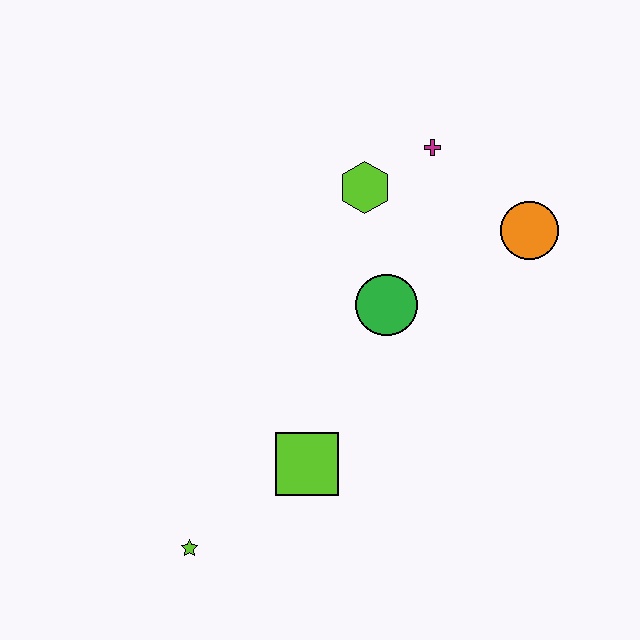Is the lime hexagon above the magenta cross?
No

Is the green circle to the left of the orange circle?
Yes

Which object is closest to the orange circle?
The magenta cross is closest to the orange circle.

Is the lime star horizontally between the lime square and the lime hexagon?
No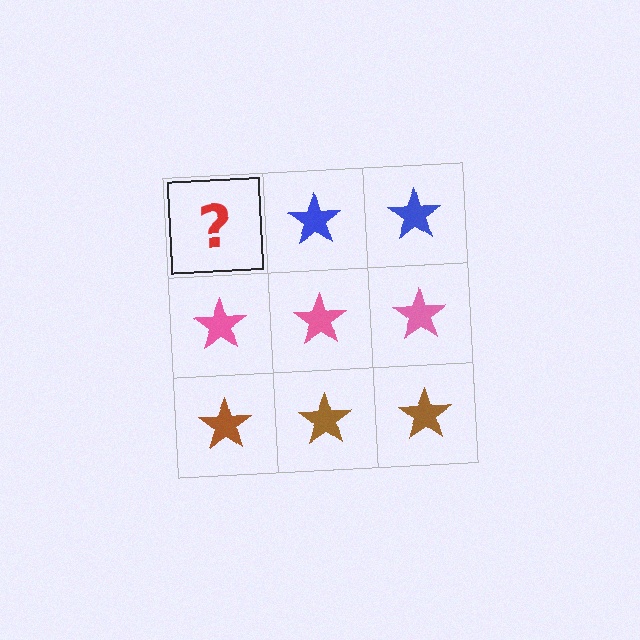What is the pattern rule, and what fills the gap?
The rule is that each row has a consistent color. The gap should be filled with a blue star.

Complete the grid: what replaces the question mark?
The question mark should be replaced with a blue star.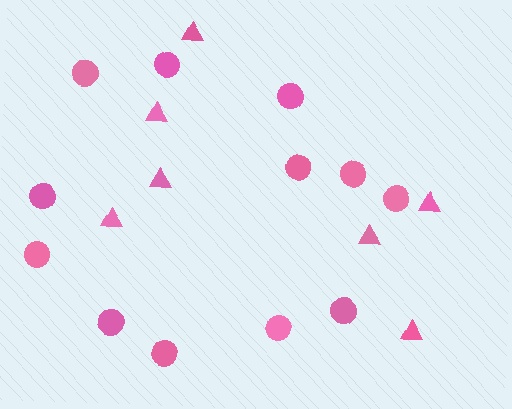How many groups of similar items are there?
There are 2 groups: one group of circles (12) and one group of triangles (7).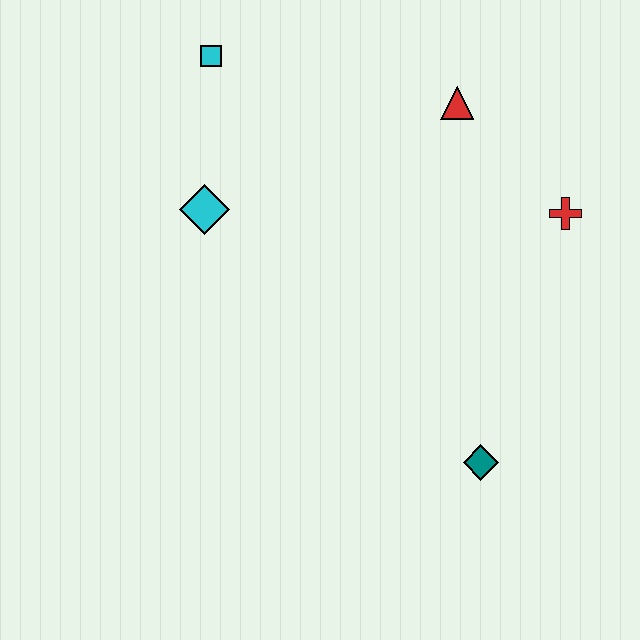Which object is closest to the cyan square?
The cyan diamond is closest to the cyan square.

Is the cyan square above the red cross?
Yes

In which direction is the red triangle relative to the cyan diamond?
The red triangle is to the right of the cyan diamond.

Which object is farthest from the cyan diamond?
The teal diamond is farthest from the cyan diamond.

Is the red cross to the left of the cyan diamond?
No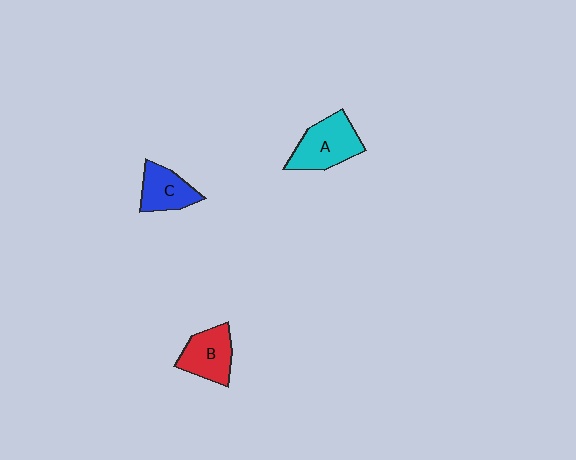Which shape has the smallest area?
Shape C (blue).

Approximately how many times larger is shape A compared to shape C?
Approximately 1.4 times.